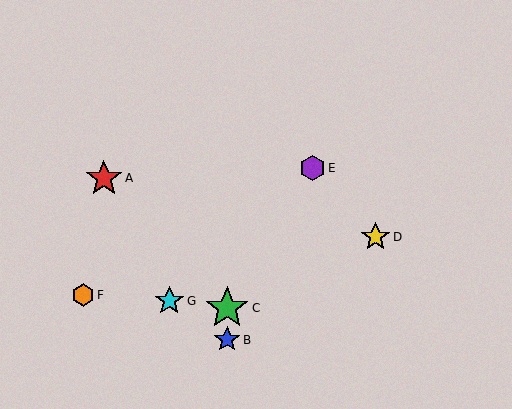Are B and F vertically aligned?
No, B is at x≈227 and F is at x≈83.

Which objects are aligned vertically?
Objects B, C are aligned vertically.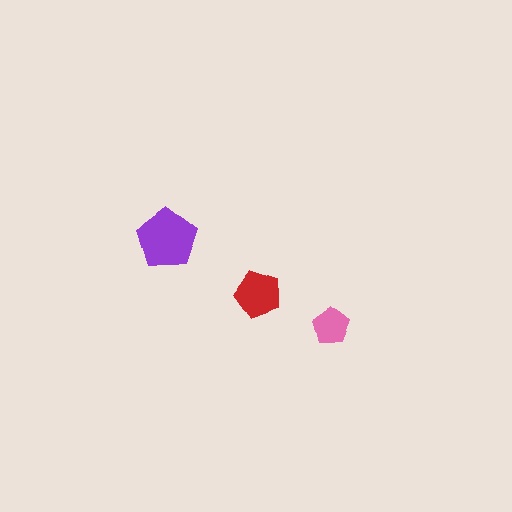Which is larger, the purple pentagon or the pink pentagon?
The purple one.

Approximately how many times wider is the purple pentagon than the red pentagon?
About 1.5 times wider.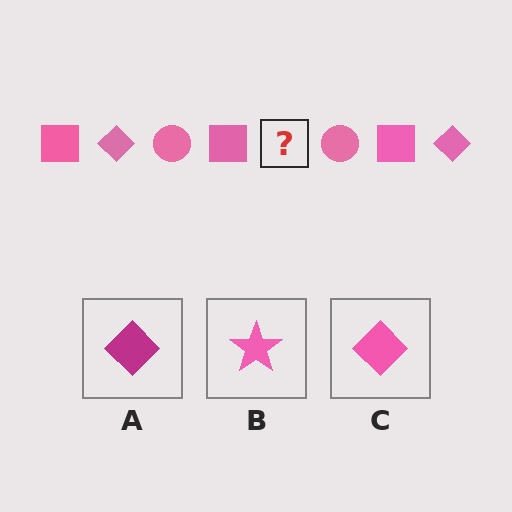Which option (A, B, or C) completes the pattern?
C.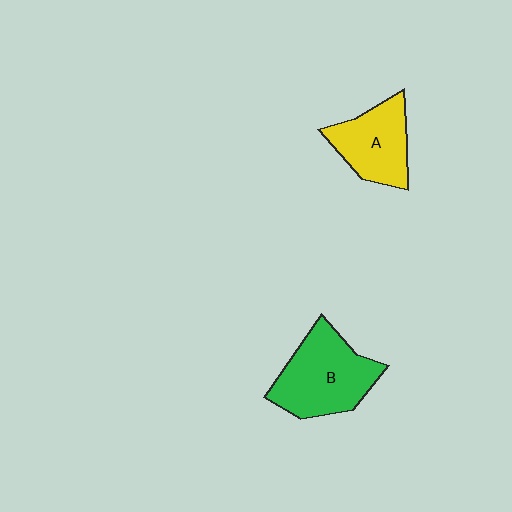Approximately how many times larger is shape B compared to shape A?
Approximately 1.3 times.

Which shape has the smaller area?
Shape A (yellow).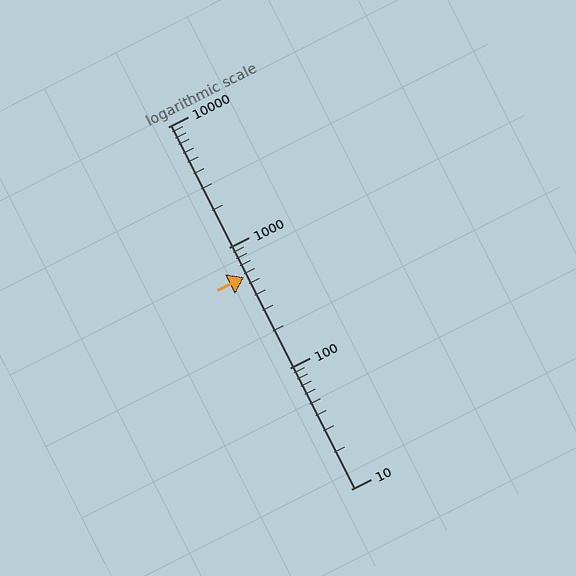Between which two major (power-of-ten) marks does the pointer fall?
The pointer is between 100 and 1000.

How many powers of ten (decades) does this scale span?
The scale spans 3 decades, from 10 to 10000.